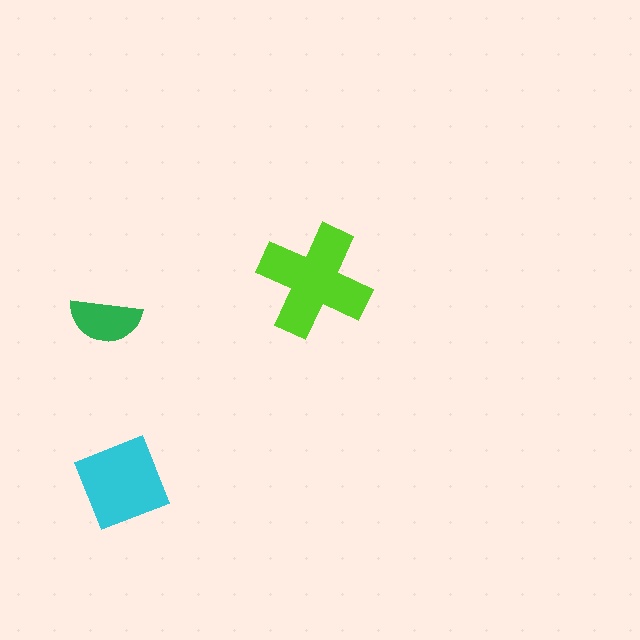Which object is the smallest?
The green semicircle.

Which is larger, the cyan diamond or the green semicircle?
The cyan diamond.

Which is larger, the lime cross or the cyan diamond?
The lime cross.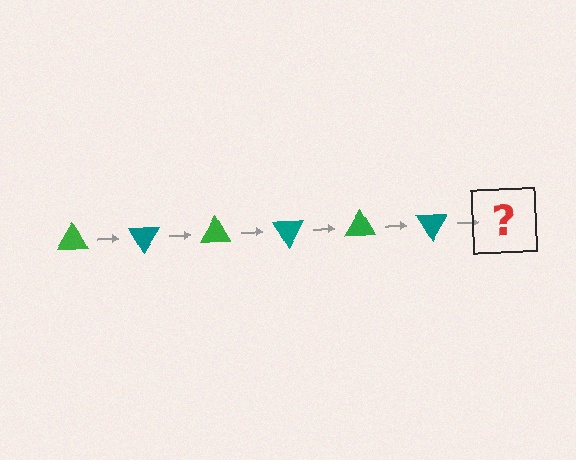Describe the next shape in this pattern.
It should be a green triangle, rotated 360 degrees from the start.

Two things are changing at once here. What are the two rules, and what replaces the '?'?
The two rules are that it rotates 60 degrees each step and the color cycles through green and teal. The '?' should be a green triangle, rotated 360 degrees from the start.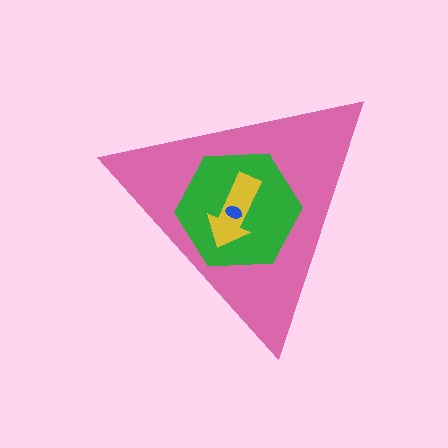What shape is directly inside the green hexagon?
The yellow arrow.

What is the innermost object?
The blue ellipse.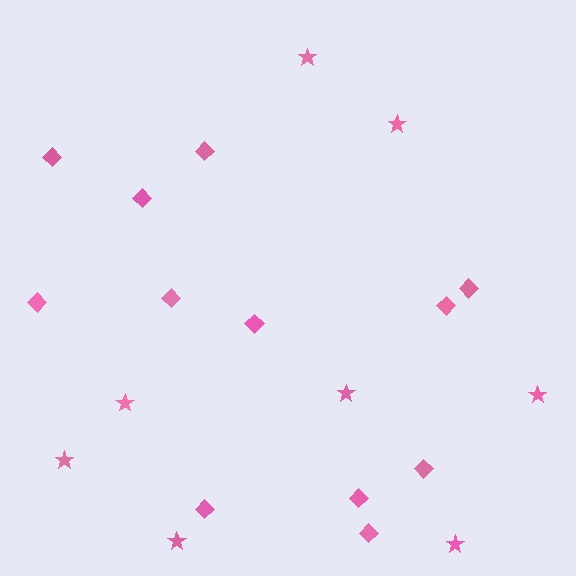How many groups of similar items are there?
There are 2 groups: one group of stars (8) and one group of diamonds (12).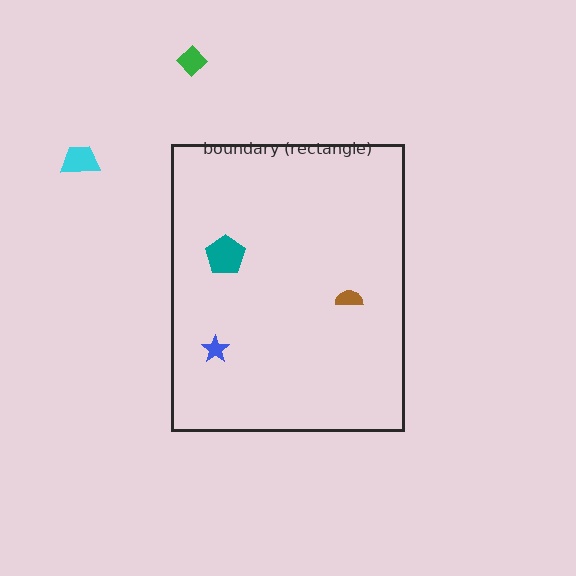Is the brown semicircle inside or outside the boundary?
Inside.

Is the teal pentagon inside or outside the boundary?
Inside.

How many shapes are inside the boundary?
3 inside, 2 outside.